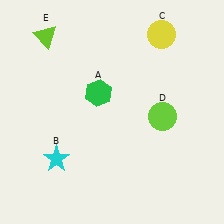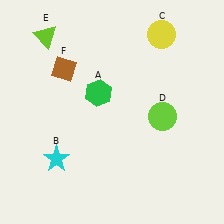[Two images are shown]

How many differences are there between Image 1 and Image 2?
There is 1 difference between the two images.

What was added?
A brown diamond (F) was added in Image 2.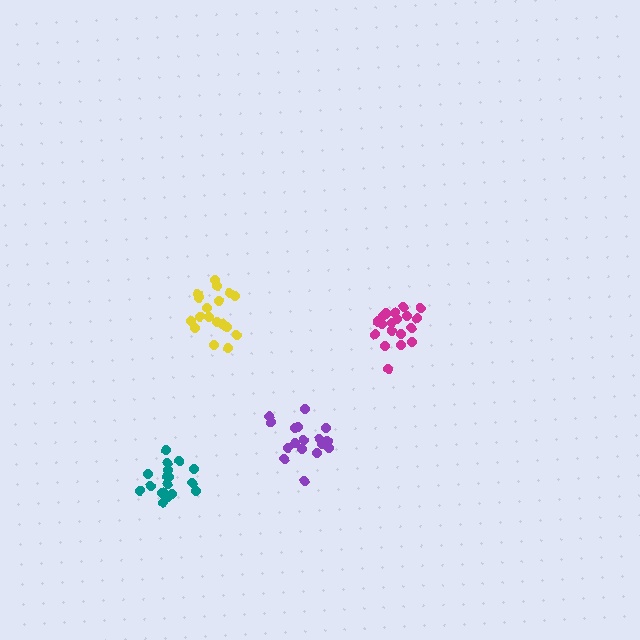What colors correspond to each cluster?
The clusters are colored: yellow, purple, magenta, teal.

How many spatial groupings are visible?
There are 4 spatial groupings.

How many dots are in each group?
Group 1: 18 dots, Group 2: 17 dots, Group 3: 19 dots, Group 4: 18 dots (72 total).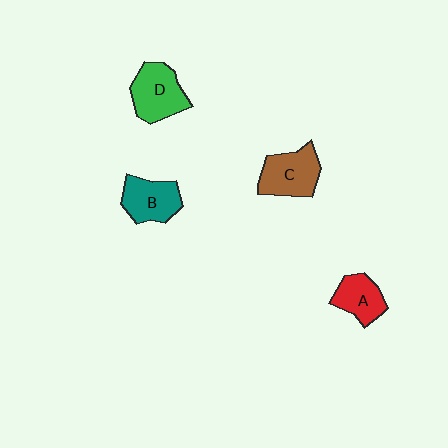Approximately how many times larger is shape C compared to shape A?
Approximately 1.3 times.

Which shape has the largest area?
Shape D (green).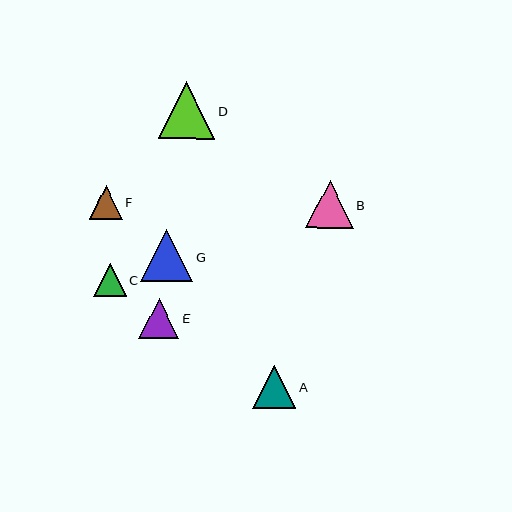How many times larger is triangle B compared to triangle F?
Triangle B is approximately 1.4 times the size of triangle F.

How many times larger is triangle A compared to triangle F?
Triangle A is approximately 1.3 times the size of triangle F.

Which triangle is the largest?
Triangle D is the largest with a size of approximately 57 pixels.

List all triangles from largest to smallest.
From largest to smallest: D, G, B, A, E, F, C.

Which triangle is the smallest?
Triangle C is the smallest with a size of approximately 33 pixels.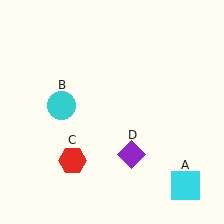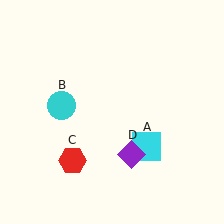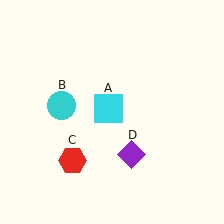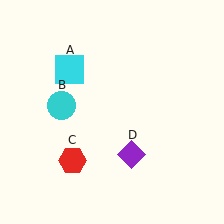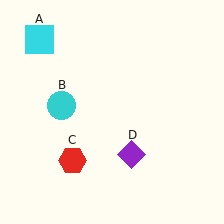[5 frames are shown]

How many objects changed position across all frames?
1 object changed position: cyan square (object A).